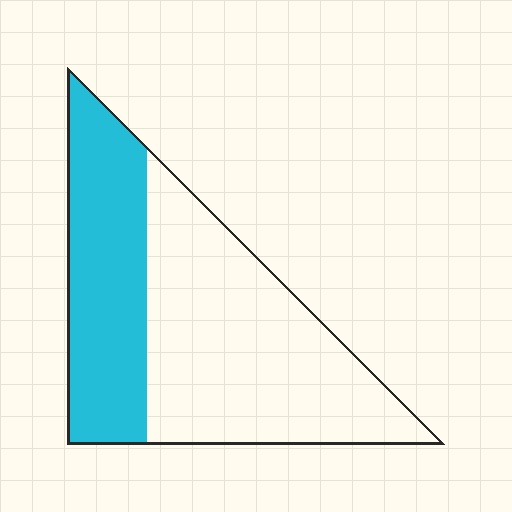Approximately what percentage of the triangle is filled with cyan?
Approximately 40%.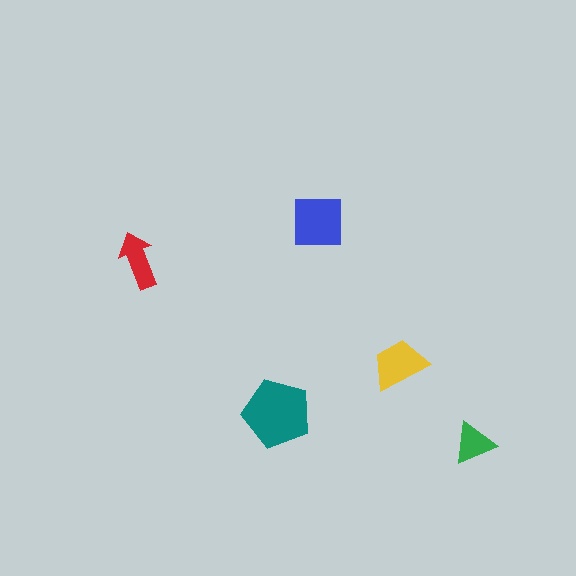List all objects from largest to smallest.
The teal pentagon, the blue square, the yellow trapezoid, the red arrow, the green triangle.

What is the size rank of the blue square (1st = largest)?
2nd.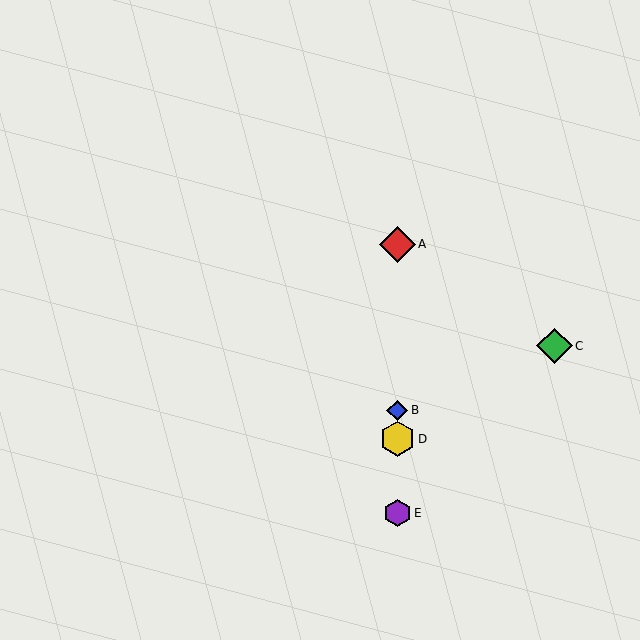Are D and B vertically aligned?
Yes, both are at x≈397.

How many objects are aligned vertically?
4 objects (A, B, D, E) are aligned vertically.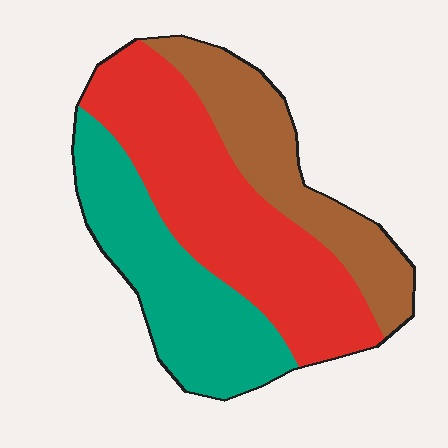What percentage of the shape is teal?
Teal covers 31% of the shape.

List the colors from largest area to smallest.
From largest to smallest: red, teal, brown.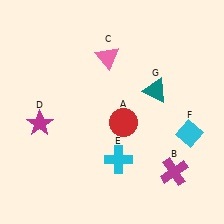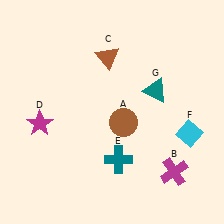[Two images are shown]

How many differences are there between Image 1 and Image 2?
There are 3 differences between the two images.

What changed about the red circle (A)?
In Image 1, A is red. In Image 2, it changed to brown.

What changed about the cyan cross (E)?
In Image 1, E is cyan. In Image 2, it changed to teal.